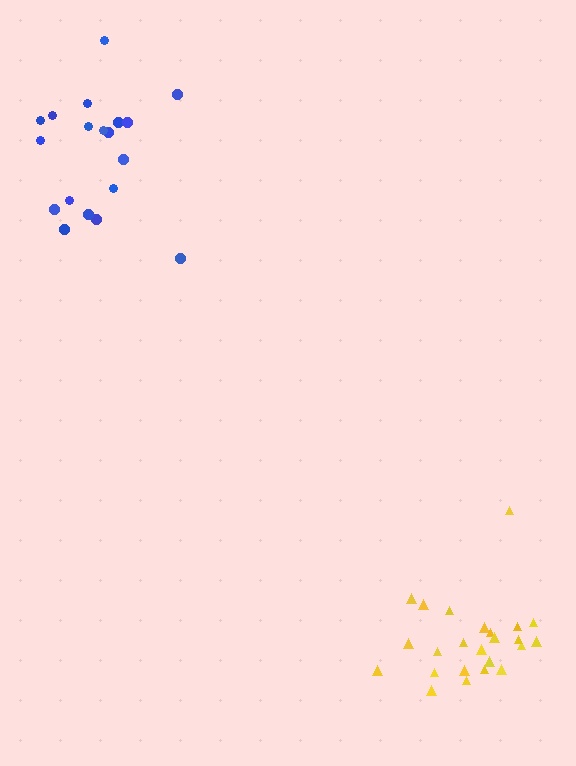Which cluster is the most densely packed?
Yellow.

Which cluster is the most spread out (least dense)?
Blue.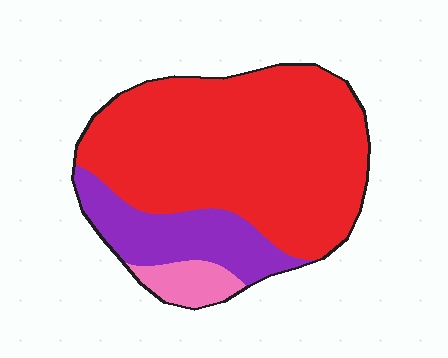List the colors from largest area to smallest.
From largest to smallest: red, purple, pink.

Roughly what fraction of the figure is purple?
Purple takes up about one fifth (1/5) of the figure.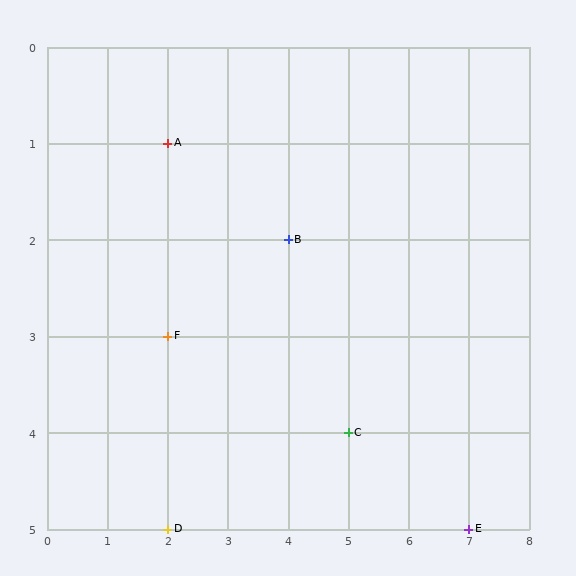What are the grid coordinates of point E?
Point E is at grid coordinates (7, 5).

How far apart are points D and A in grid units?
Points D and A are 4 rows apart.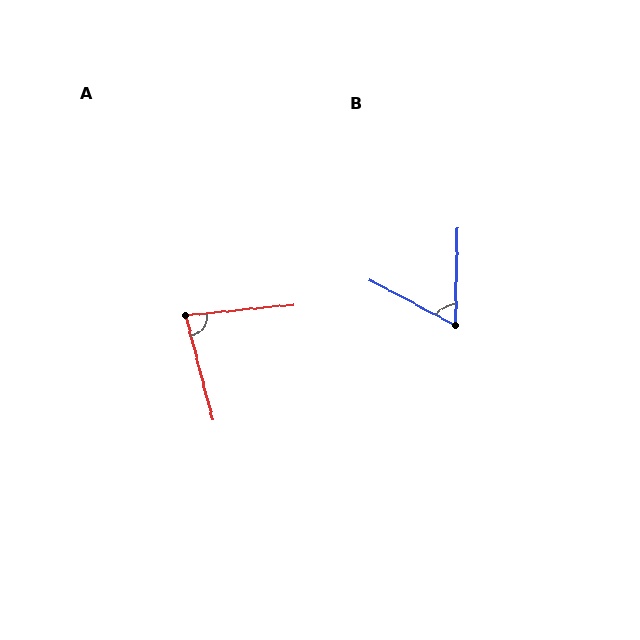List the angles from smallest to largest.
B (63°), A (81°).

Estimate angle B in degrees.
Approximately 63 degrees.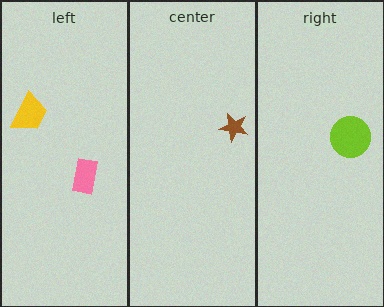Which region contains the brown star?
The center region.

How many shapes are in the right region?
1.